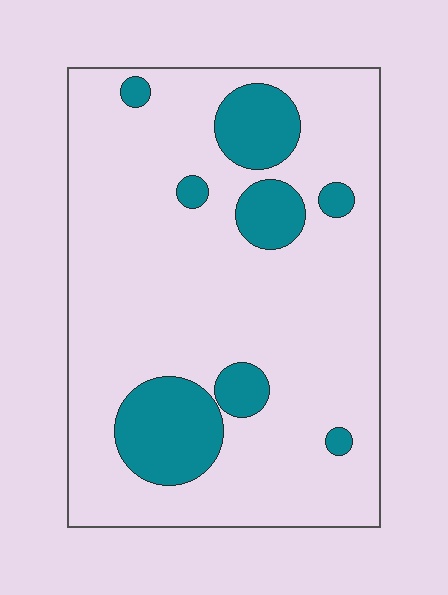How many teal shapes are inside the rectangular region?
8.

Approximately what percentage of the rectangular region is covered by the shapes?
Approximately 15%.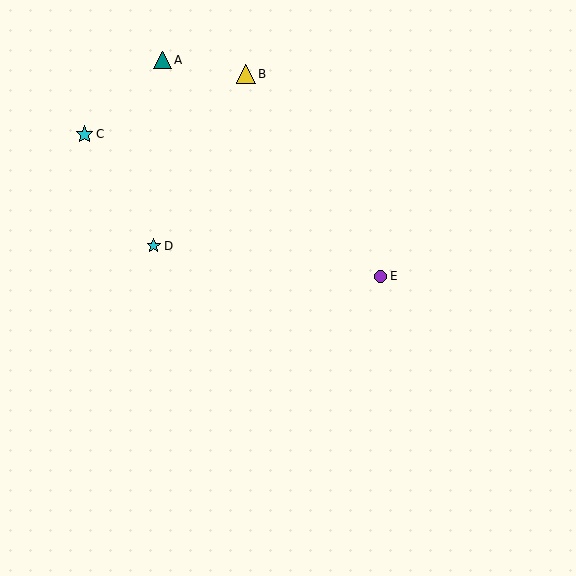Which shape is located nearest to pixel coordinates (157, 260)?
The cyan star (labeled D) at (154, 246) is nearest to that location.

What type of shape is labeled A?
Shape A is a teal triangle.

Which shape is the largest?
The yellow triangle (labeled B) is the largest.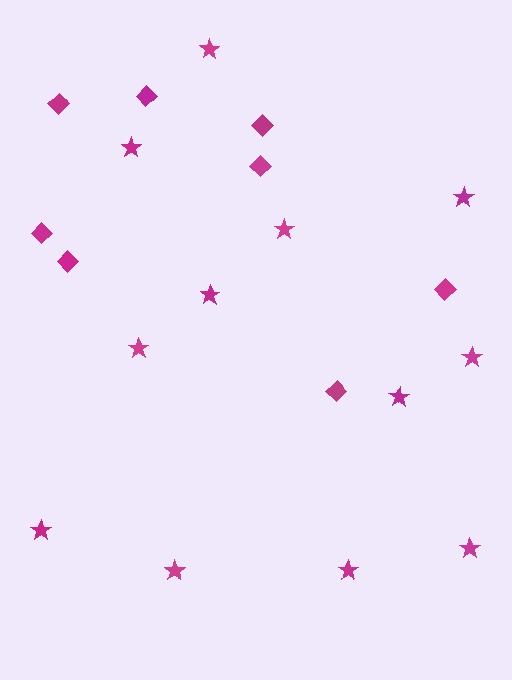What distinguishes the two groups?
There are 2 groups: one group of diamonds (8) and one group of stars (12).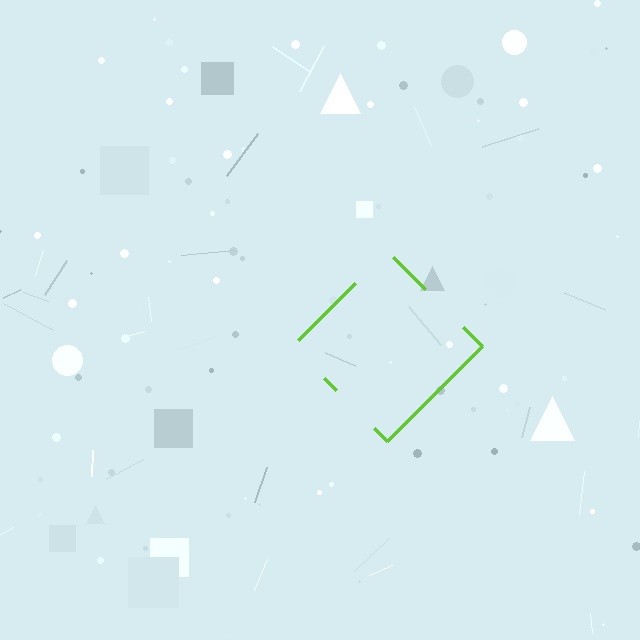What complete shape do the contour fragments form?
The contour fragments form a diamond.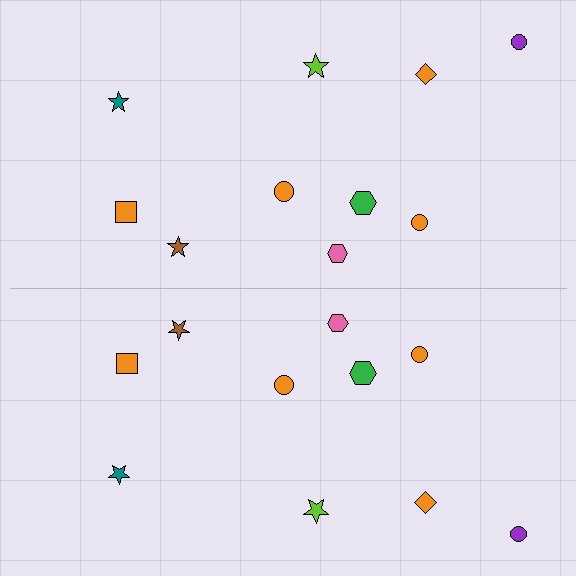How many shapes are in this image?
There are 20 shapes in this image.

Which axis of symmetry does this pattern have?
The pattern has a horizontal axis of symmetry running through the center of the image.